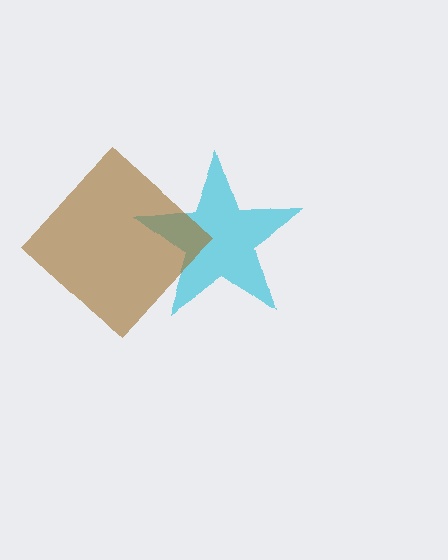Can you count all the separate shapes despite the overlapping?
Yes, there are 2 separate shapes.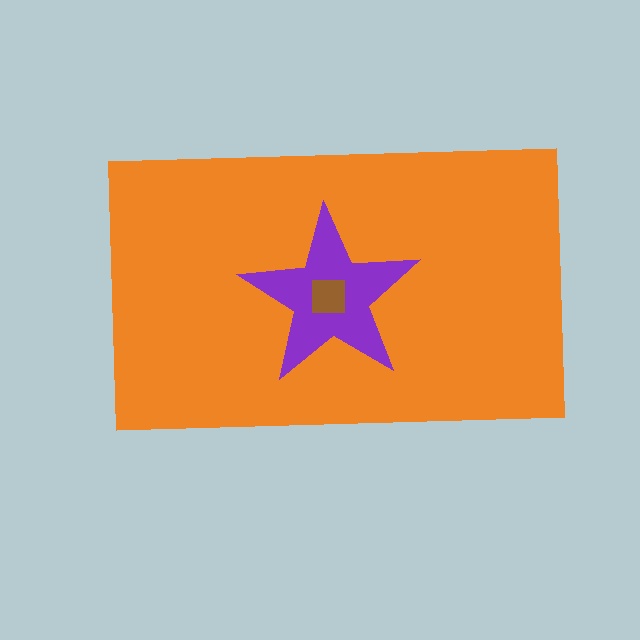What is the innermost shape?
The brown square.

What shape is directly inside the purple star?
The brown square.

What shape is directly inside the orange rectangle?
The purple star.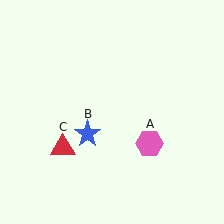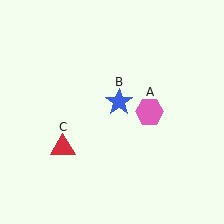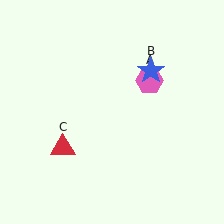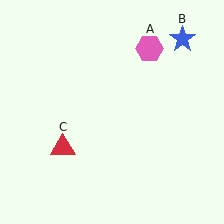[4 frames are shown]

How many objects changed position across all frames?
2 objects changed position: pink hexagon (object A), blue star (object B).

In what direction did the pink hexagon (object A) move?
The pink hexagon (object A) moved up.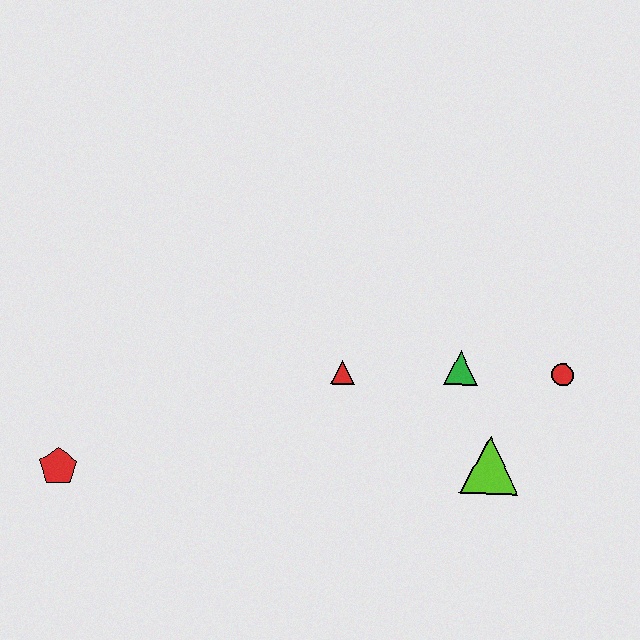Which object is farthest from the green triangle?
The red pentagon is farthest from the green triangle.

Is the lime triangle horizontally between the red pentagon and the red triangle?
No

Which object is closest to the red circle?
The green triangle is closest to the red circle.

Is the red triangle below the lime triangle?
No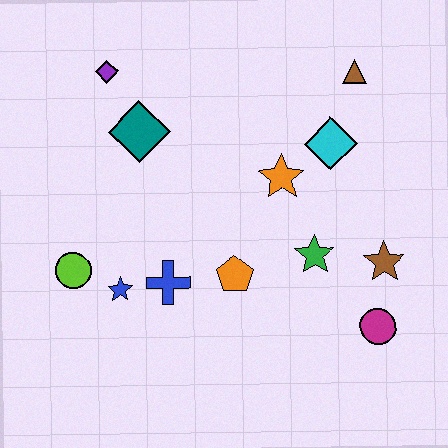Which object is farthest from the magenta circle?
The purple diamond is farthest from the magenta circle.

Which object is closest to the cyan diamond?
The orange star is closest to the cyan diamond.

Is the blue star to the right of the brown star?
No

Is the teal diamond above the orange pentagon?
Yes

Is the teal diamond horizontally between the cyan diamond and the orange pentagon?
No